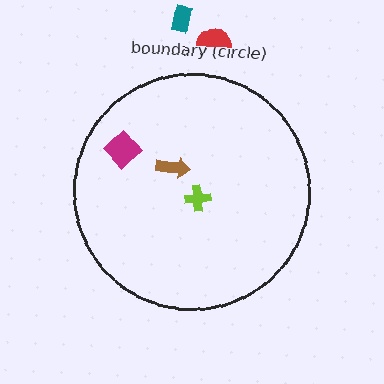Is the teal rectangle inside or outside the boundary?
Outside.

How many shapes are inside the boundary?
3 inside, 2 outside.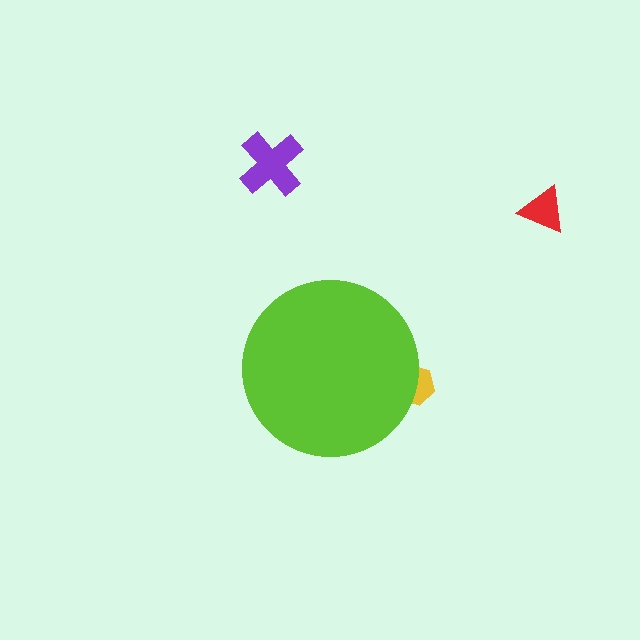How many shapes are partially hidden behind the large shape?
1 shape is partially hidden.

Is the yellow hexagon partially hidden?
Yes, the yellow hexagon is partially hidden behind the lime circle.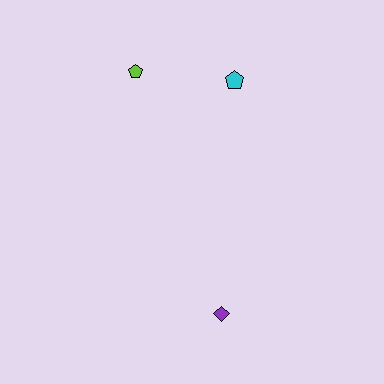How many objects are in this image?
There are 3 objects.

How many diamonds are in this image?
There is 1 diamond.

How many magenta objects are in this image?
There are no magenta objects.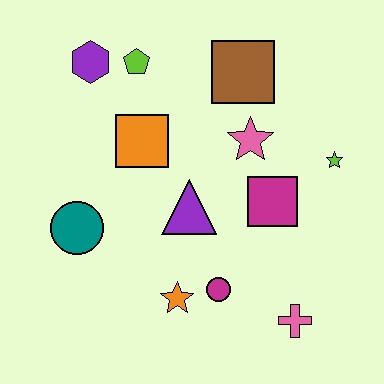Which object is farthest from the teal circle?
The lime star is farthest from the teal circle.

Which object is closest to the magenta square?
The pink star is closest to the magenta square.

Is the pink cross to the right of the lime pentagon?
Yes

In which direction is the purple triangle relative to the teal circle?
The purple triangle is to the right of the teal circle.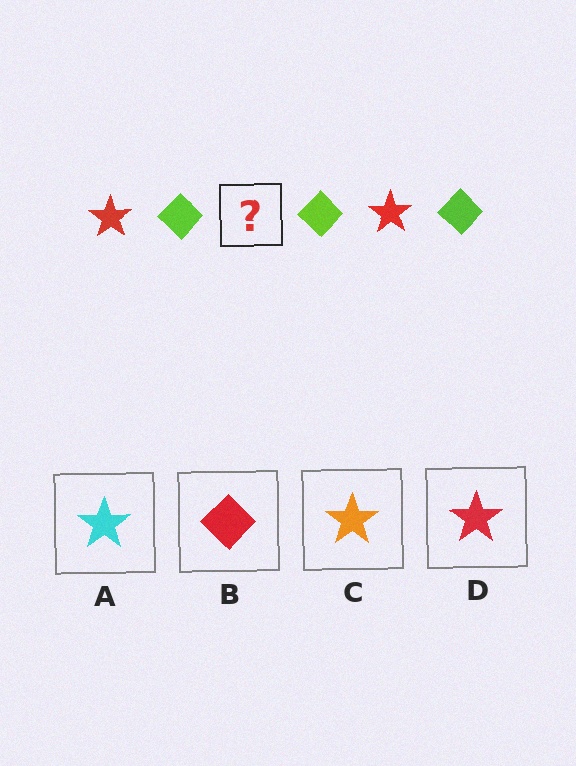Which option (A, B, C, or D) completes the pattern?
D.